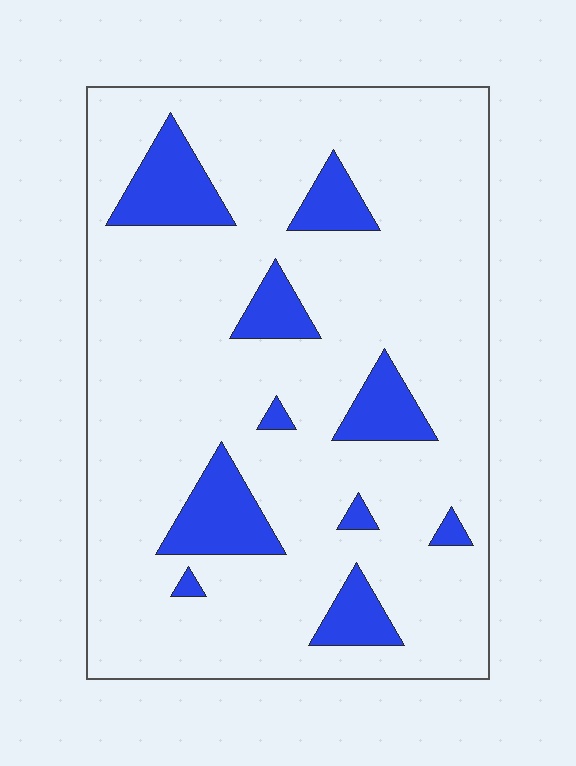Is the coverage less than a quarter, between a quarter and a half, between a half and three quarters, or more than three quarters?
Less than a quarter.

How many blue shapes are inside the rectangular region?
10.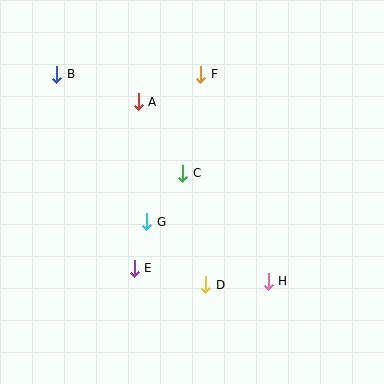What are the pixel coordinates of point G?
Point G is at (147, 222).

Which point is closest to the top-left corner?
Point B is closest to the top-left corner.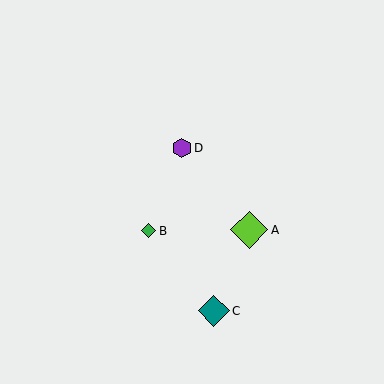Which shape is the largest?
The lime diamond (labeled A) is the largest.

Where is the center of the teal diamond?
The center of the teal diamond is at (214, 311).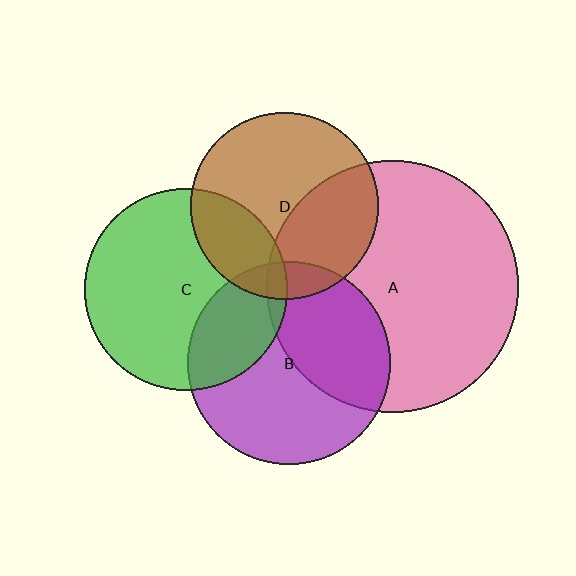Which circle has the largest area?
Circle A (pink).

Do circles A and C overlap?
Yes.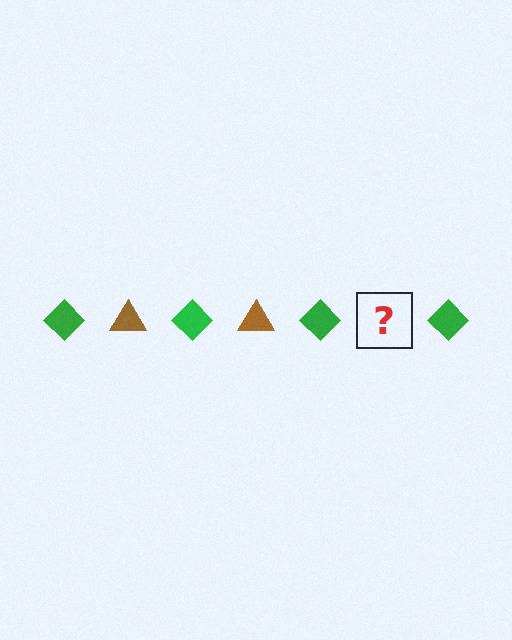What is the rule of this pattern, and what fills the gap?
The rule is that the pattern alternates between green diamond and brown triangle. The gap should be filled with a brown triangle.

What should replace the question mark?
The question mark should be replaced with a brown triangle.